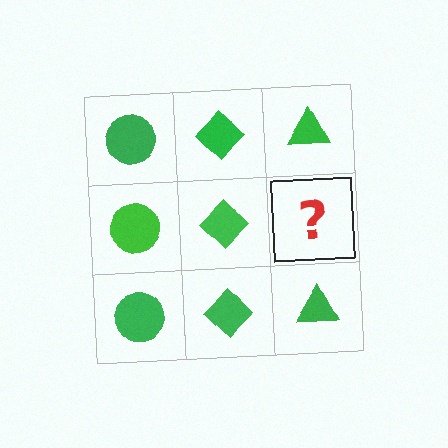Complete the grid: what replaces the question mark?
The question mark should be replaced with a green triangle.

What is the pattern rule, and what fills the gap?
The rule is that each column has a consistent shape. The gap should be filled with a green triangle.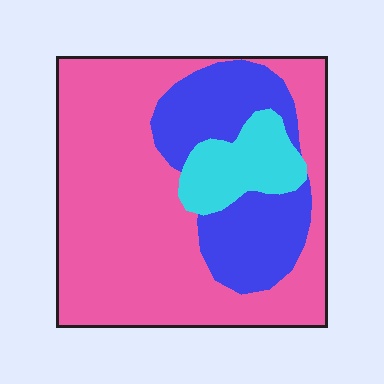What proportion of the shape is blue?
Blue takes up about one quarter (1/4) of the shape.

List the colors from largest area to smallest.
From largest to smallest: pink, blue, cyan.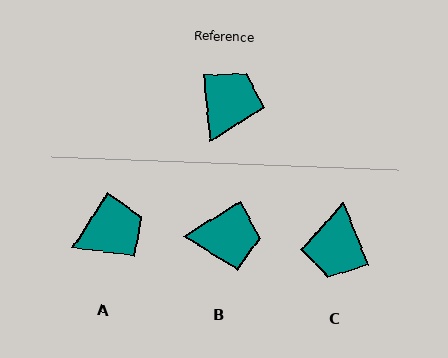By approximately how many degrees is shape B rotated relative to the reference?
Approximately 65 degrees clockwise.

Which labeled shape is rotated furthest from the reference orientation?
C, about 164 degrees away.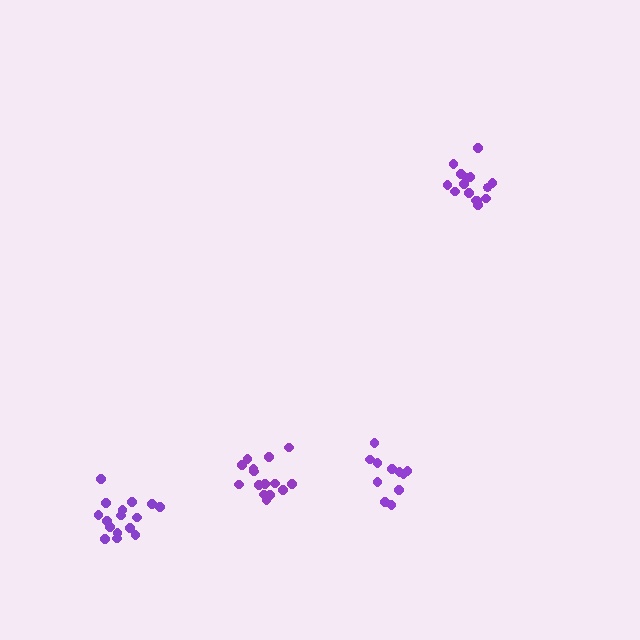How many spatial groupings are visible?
There are 4 spatial groupings.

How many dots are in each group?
Group 1: 11 dots, Group 2: 15 dots, Group 3: 16 dots, Group 4: 16 dots (58 total).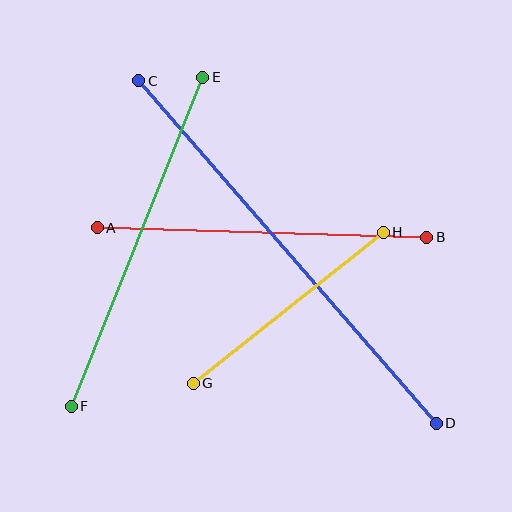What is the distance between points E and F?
The distance is approximately 354 pixels.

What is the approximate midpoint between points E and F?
The midpoint is at approximately (137, 242) pixels.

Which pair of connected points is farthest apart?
Points C and D are farthest apart.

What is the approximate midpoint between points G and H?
The midpoint is at approximately (288, 308) pixels.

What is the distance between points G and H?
The distance is approximately 243 pixels.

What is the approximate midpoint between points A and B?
The midpoint is at approximately (262, 232) pixels.